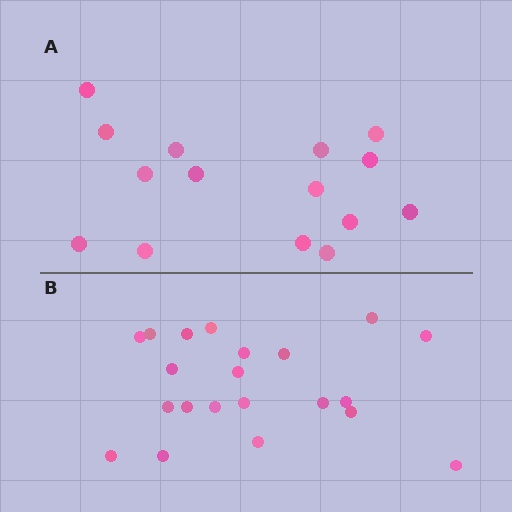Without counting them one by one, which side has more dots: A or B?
Region B (the bottom region) has more dots.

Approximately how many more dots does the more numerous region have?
Region B has about 6 more dots than region A.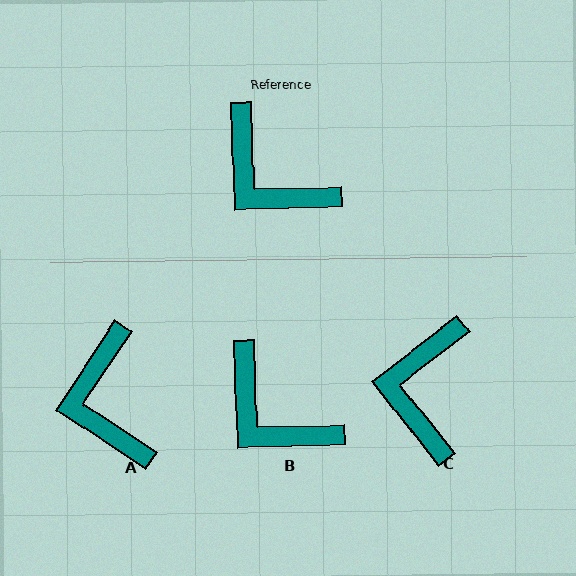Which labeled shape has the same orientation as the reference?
B.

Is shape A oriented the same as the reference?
No, it is off by about 35 degrees.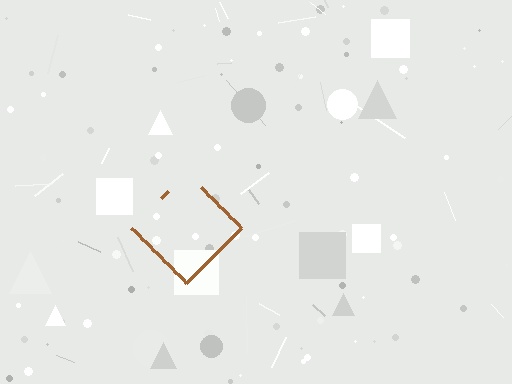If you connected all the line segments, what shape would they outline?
They would outline a diamond.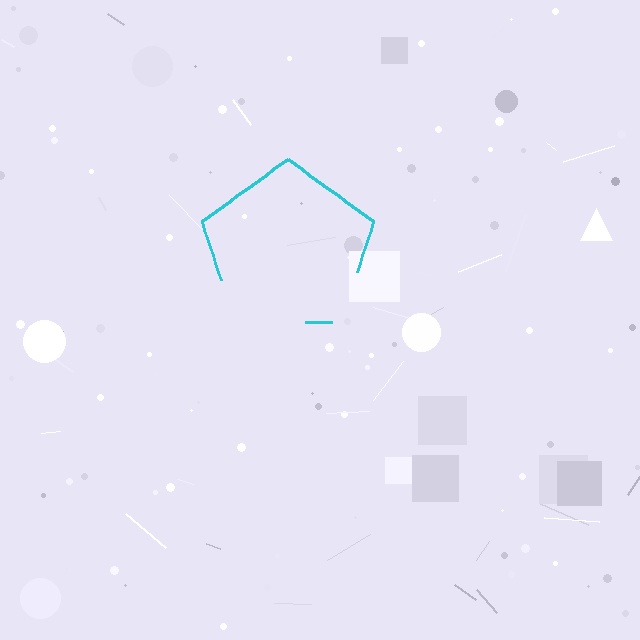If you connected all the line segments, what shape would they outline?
They would outline a pentagon.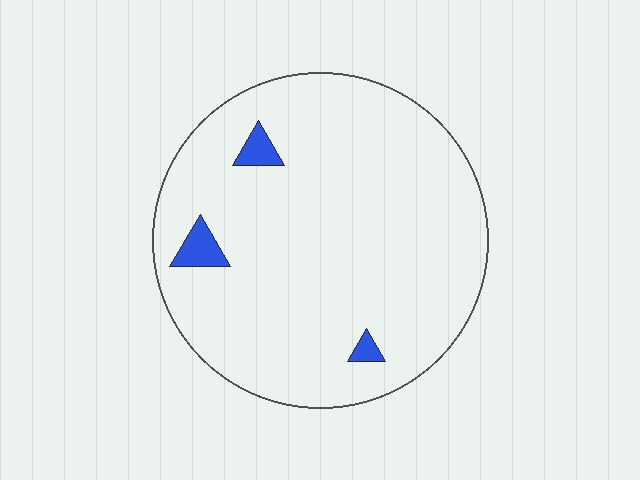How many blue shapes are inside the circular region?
3.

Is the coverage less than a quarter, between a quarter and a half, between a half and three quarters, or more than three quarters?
Less than a quarter.